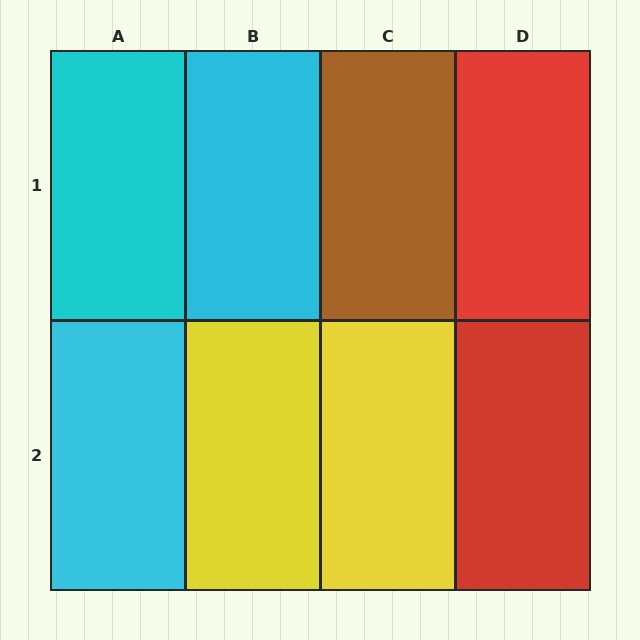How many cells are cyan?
3 cells are cyan.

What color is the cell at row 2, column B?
Yellow.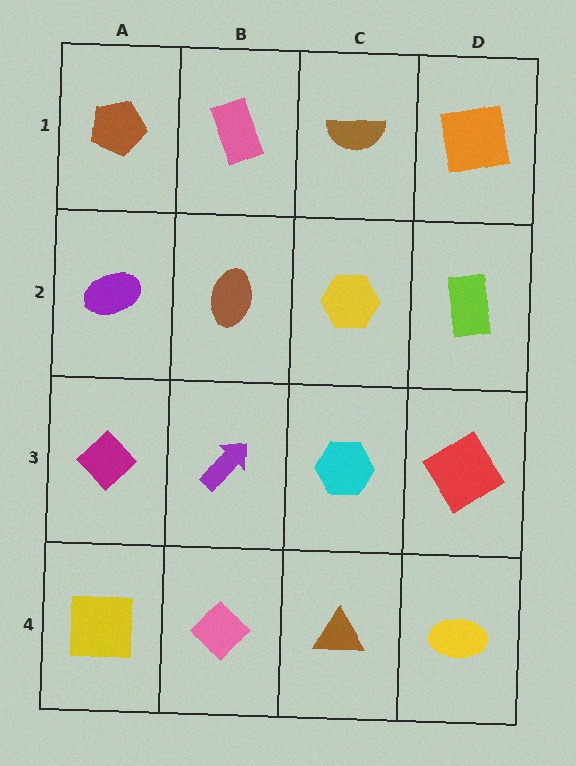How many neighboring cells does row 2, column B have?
4.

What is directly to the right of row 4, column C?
A yellow ellipse.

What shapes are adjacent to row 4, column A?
A magenta diamond (row 3, column A), a pink diamond (row 4, column B).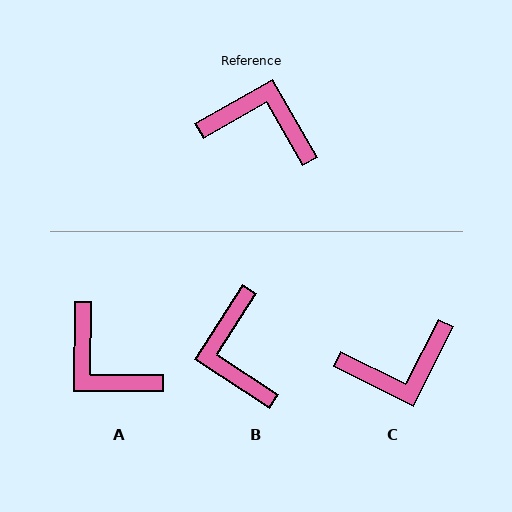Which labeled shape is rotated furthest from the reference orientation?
A, about 150 degrees away.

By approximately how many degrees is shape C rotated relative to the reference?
Approximately 147 degrees clockwise.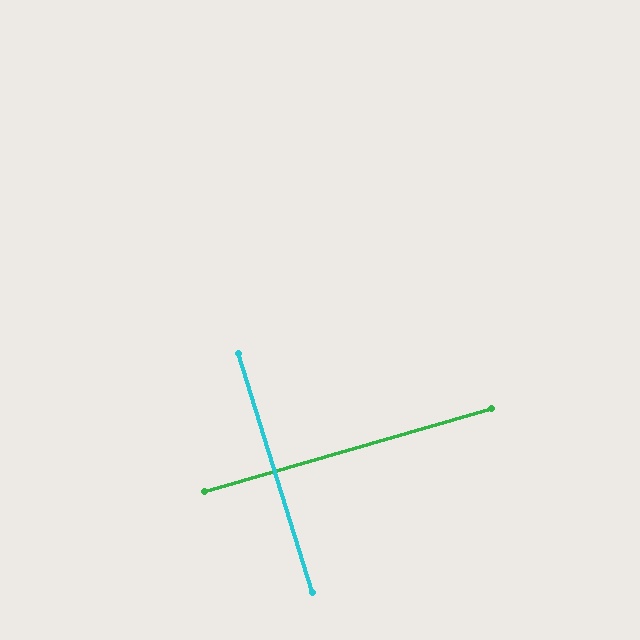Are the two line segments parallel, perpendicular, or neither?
Perpendicular — they meet at approximately 89°.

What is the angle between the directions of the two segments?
Approximately 89 degrees.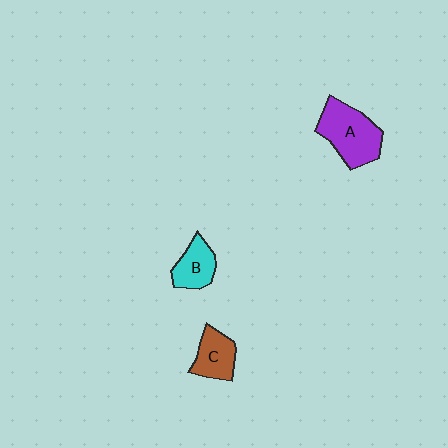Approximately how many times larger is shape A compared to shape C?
Approximately 1.7 times.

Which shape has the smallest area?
Shape B (cyan).